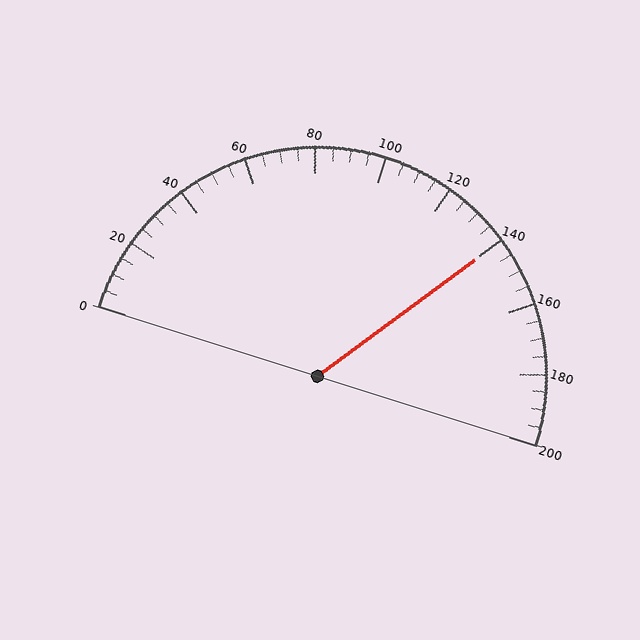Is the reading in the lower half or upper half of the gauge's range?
The reading is in the upper half of the range (0 to 200).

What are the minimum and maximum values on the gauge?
The gauge ranges from 0 to 200.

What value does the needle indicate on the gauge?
The needle indicates approximately 140.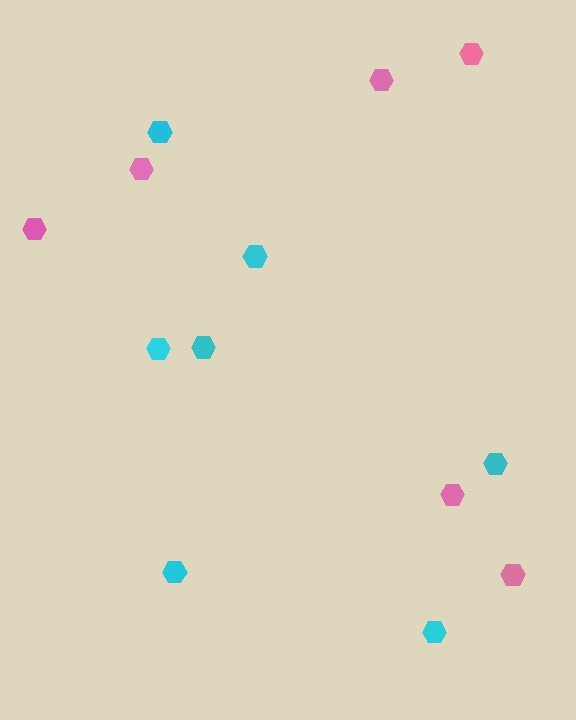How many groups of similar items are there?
There are 2 groups: one group of pink hexagons (6) and one group of cyan hexagons (7).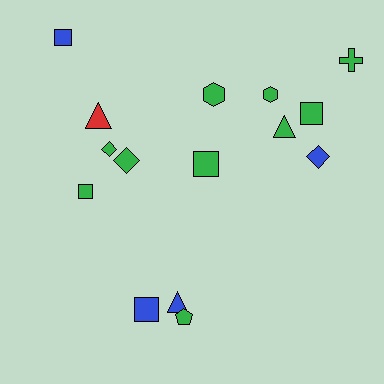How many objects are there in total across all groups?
There are 15 objects.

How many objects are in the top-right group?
There are 7 objects.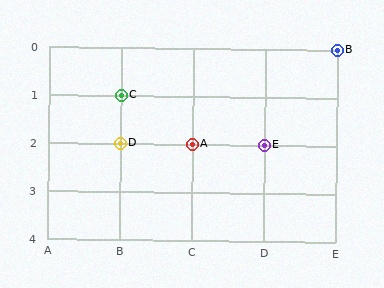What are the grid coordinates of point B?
Point B is at grid coordinates (E, 0).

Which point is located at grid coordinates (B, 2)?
Point D is at (B, 2).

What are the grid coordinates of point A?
Point A is at grid coordinates (C, 2).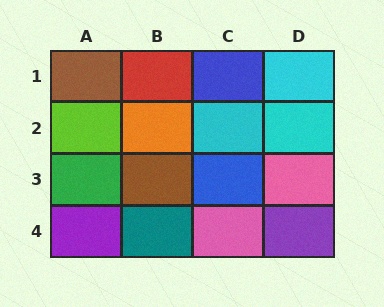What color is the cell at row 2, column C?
Cyan.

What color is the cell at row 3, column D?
Pink.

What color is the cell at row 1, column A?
Brown.